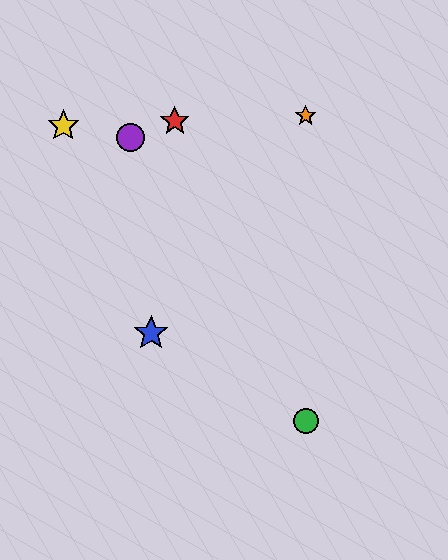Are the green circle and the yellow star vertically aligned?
No, the green circle is at x≈306 and the yellow star is at x≈63.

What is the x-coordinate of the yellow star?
The yellow star is at x≈63.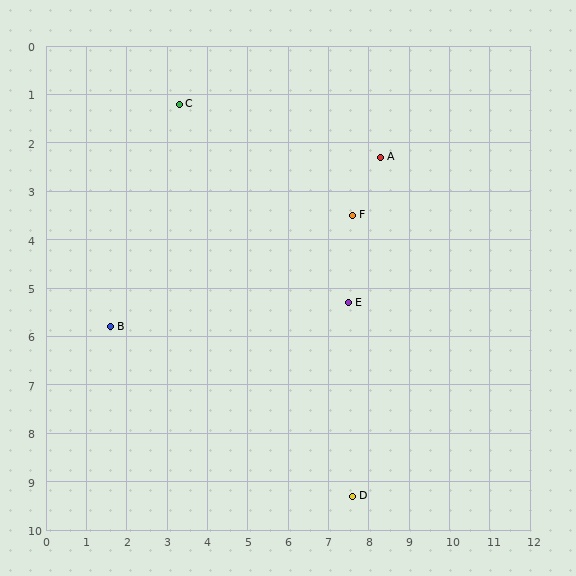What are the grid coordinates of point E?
Point E is at approximately (7.5, 5.3).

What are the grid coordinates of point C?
Point C is at approximately (3.3, 1.2).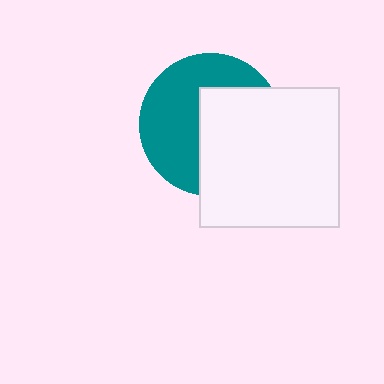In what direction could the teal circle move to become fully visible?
The teal circle could move left. That would shift it out from behind the white square entirely.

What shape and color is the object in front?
The object in front is a white square.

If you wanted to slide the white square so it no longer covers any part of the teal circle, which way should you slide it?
Slide it right — that is the most direct way to separate the two shapes.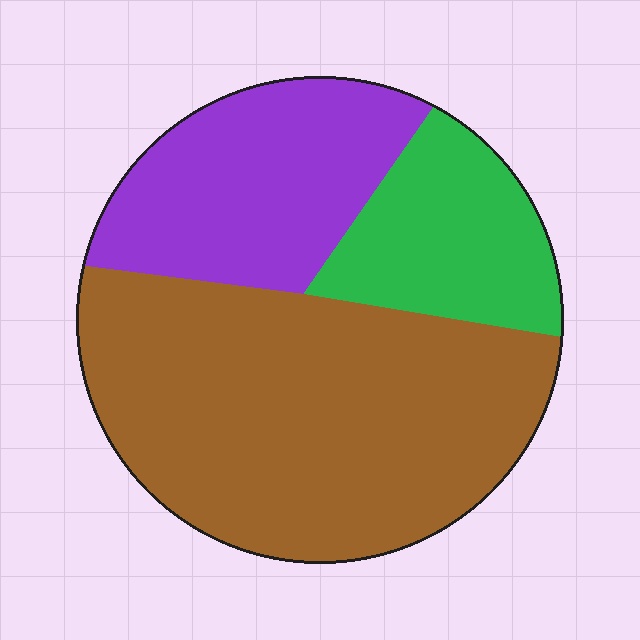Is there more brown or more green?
Brown.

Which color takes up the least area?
Green, at roughly 20%.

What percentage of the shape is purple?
Purple takes up between a sixth and a third of the shape.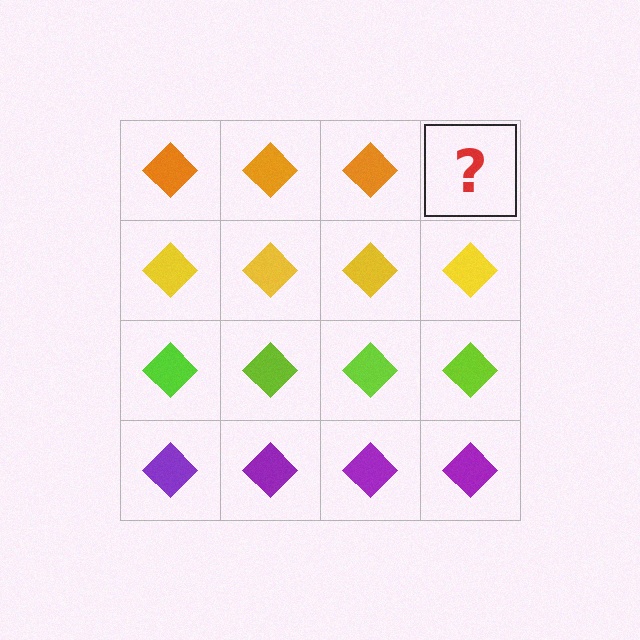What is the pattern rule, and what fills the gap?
The rule is that each row has a consistent color. The gap should be filled with an orange diamond.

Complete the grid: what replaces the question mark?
The question mark should be replaced with an orange diamond.